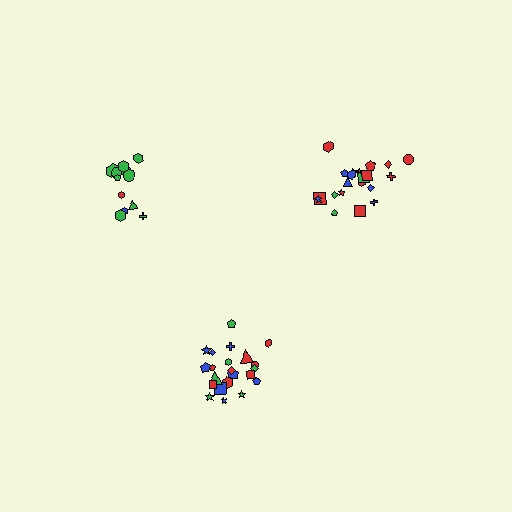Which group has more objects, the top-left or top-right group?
The top-right group.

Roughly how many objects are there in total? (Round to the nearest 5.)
Roughly 55 objects in total.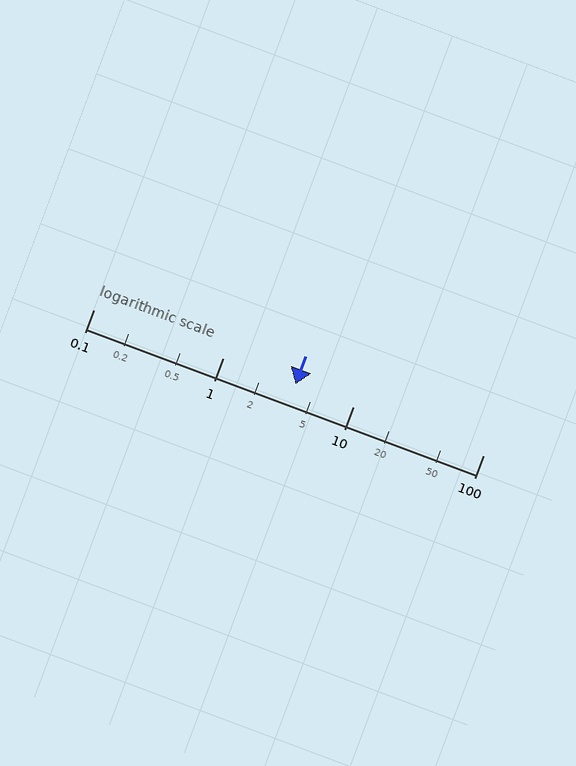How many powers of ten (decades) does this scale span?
The scale spans 3 decades, from 0.1 to 100.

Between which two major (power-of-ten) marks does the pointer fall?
The pointer is between 1 and 10.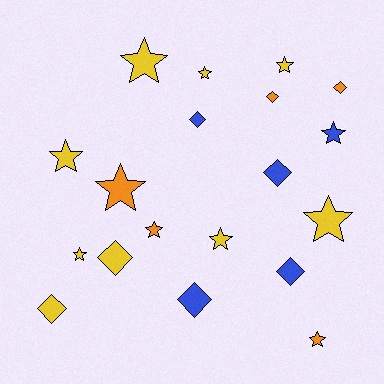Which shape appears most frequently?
Star, with 11 objects.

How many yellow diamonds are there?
There are 2 yellow diamonds.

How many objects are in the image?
There are 19 objects.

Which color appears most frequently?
Yellow, with 9 objects.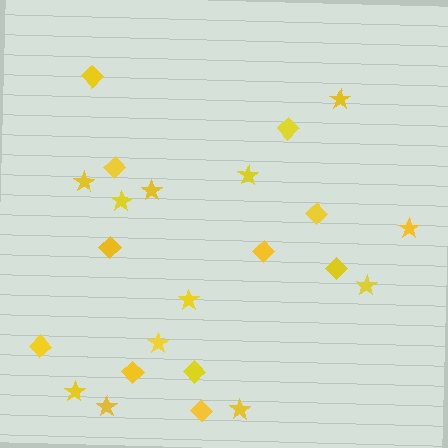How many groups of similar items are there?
There are 2 groups: one group of diamonds (11) and one group of stars (12).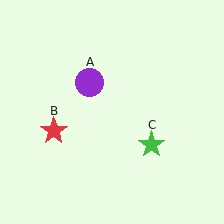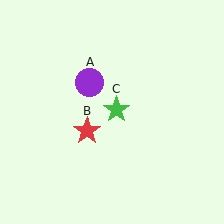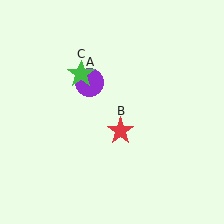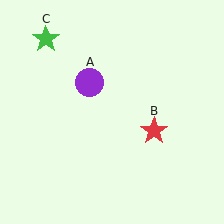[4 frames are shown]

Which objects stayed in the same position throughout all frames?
Purple circle (object A) remained stationary.